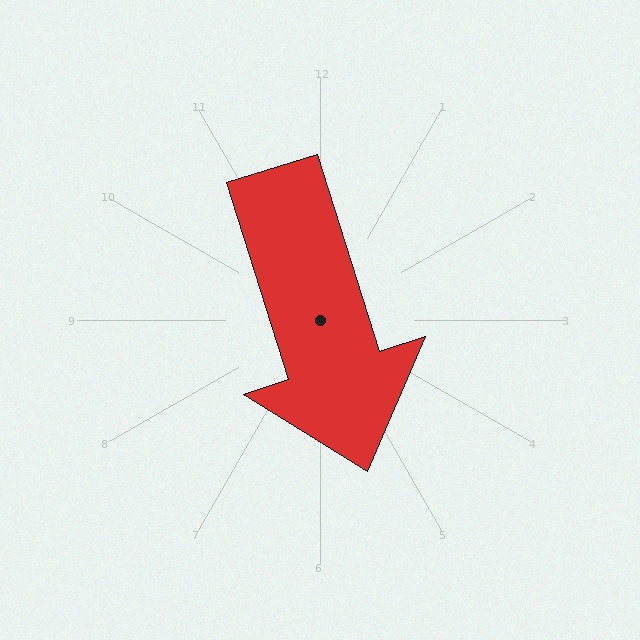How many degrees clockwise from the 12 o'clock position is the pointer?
Approximately 163 degrees.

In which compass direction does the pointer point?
South.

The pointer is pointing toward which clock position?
Roughly 5 o'clock.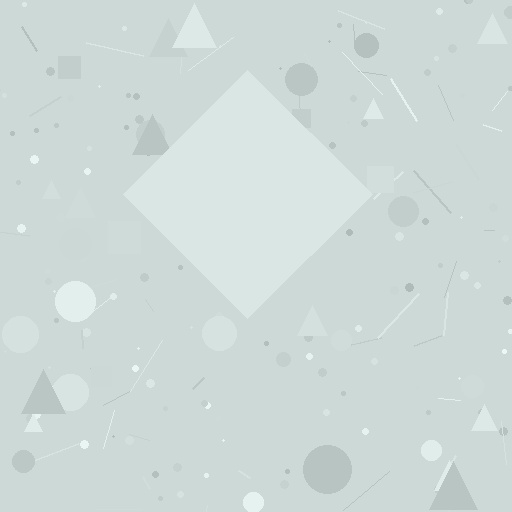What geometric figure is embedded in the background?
A diamond is embedded in the background.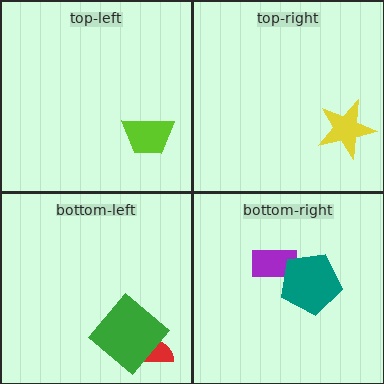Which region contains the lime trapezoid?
The top-left region.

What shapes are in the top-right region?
The yellow star.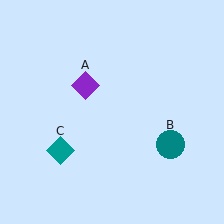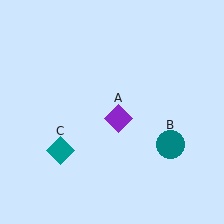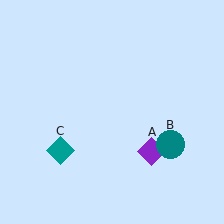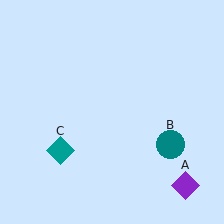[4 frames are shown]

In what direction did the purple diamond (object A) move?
The purple diamond (object A) moved down and to the right.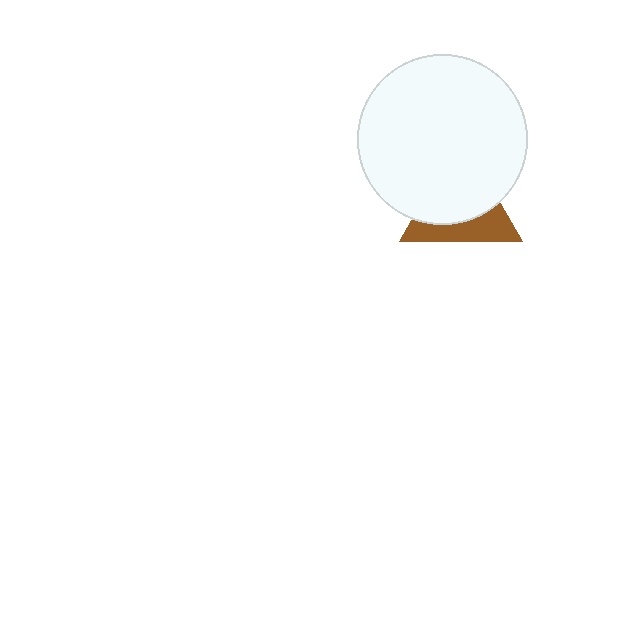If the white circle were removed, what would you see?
You would see the complete brown triangle.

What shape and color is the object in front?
The object in front is a white circle.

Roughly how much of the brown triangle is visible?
A small part of it is visible (roughly 38%).